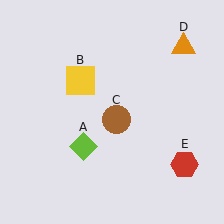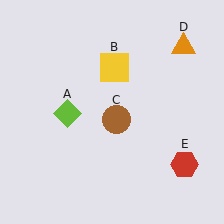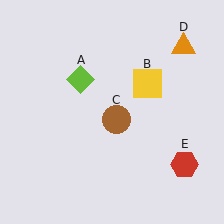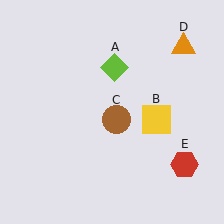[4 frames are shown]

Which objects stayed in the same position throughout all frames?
Brown circle (object C) and orange triangle (object D) and red hexagon (object E) remained stationary.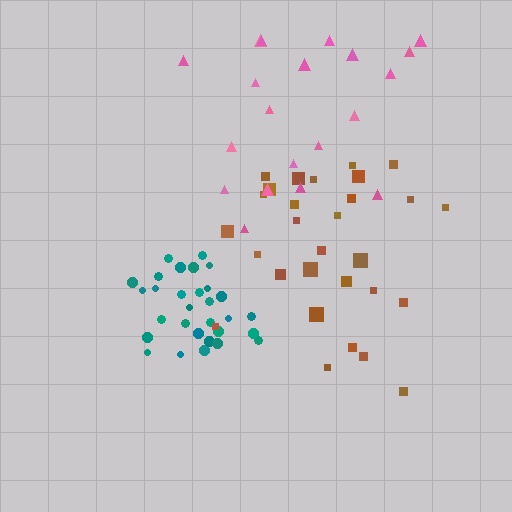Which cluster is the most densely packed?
Teal.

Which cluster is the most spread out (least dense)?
Pink.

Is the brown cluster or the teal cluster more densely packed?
Teal.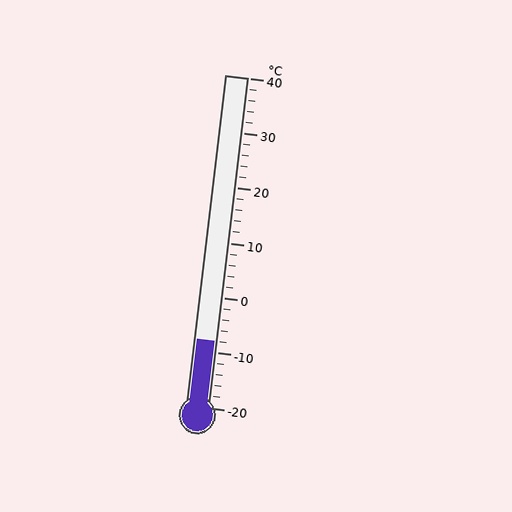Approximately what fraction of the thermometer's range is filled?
The thermometer is filled to approximately 20% of its range.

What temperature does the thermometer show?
The thermometer shows approximately -8°C.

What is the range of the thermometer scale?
The thermometer scale ranges from -20°C to 40°C.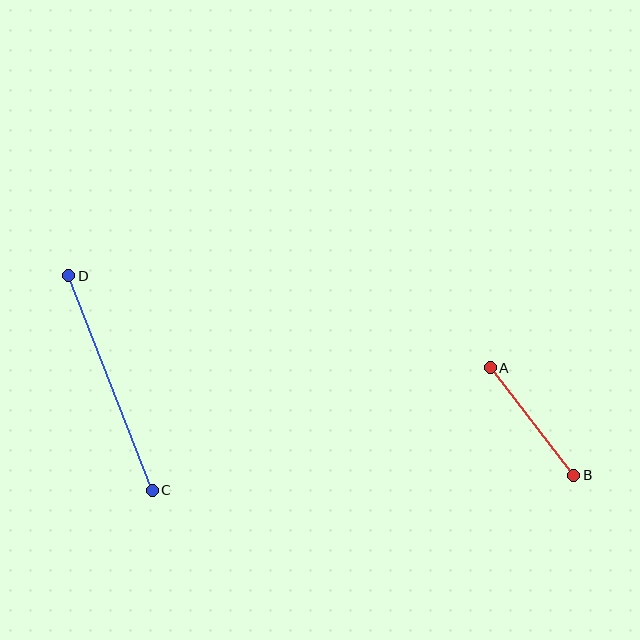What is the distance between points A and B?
The distance is approximately 136 pixels.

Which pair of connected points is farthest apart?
Points C and D are farthest apart.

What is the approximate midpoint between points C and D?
The midpoint is at approximately (110, 383) pixels.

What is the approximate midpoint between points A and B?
The midpoint is at approximately (532, 421) pixels.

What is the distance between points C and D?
The distance is approximately 230 pixels.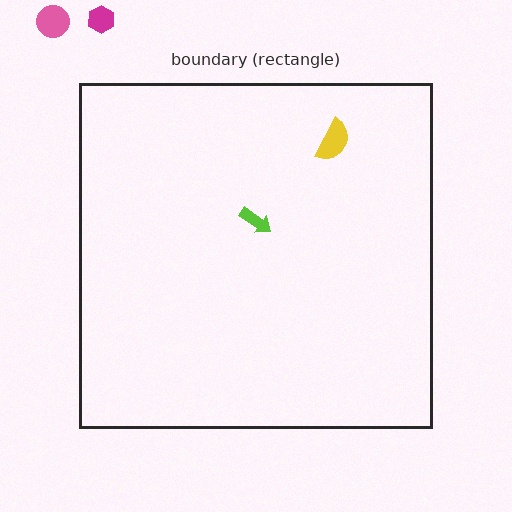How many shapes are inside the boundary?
2 inside, 2 outside.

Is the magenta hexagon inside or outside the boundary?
Outside.